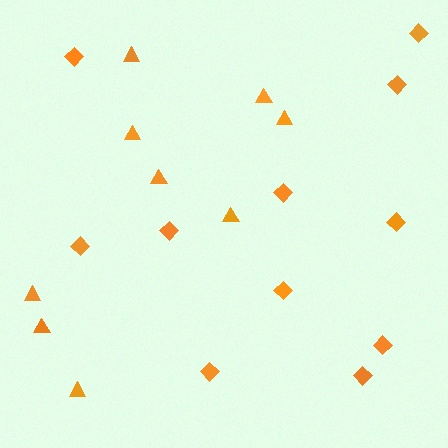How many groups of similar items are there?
There are 2 groups: one group of triangles (9) and one group of diamonds (11).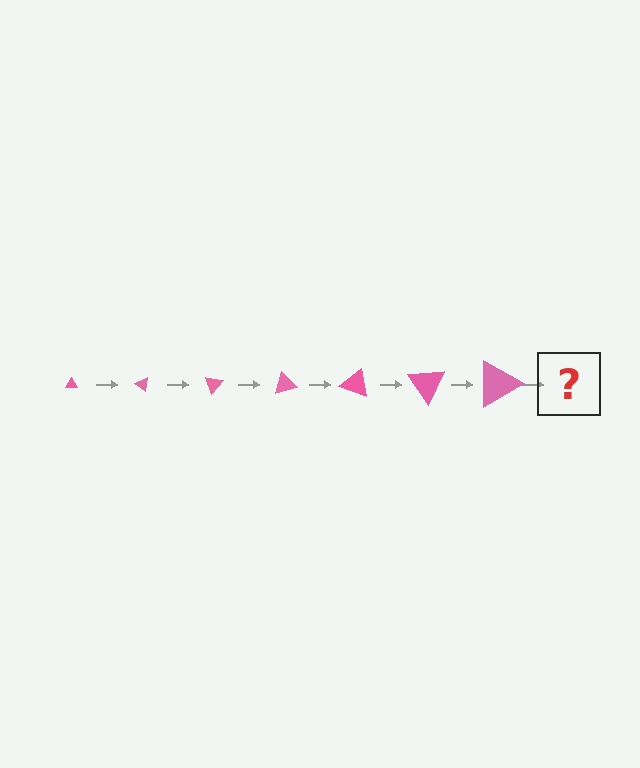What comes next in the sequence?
The next element should be a triangle, larger than the previous one and rotated 245 degrees from the start.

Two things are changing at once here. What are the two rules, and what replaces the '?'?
The two rules are that the triangle grows larger each step and it rotates 35 degrees each step. The '?' should be a triangle, larger than the previous one and rotated 245 degrees from the start.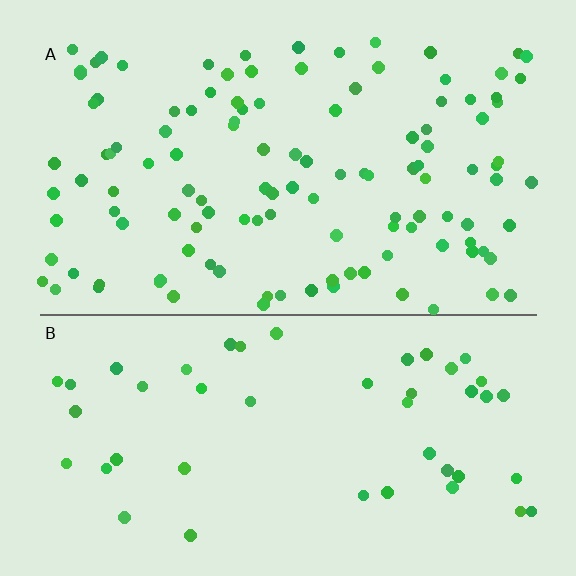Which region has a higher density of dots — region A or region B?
A (the top).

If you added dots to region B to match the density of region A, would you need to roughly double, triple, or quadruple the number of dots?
Approximately triple.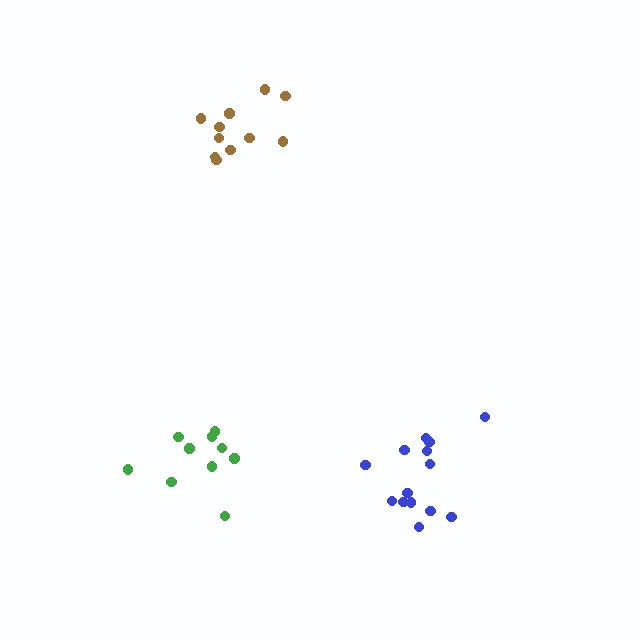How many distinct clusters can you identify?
There are 3 distinct clusters.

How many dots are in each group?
Group 1: 11 dots, Group 2: 10 dots, Group 3: 14 dots (35 total).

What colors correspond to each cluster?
The clusters are colored: brown, green, blue.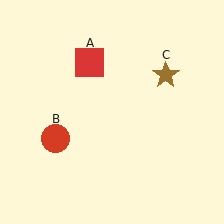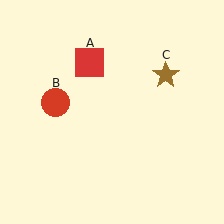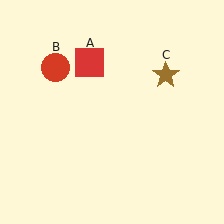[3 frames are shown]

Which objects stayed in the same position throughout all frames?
Red square (object A) and brown star (object C) remained stationary.